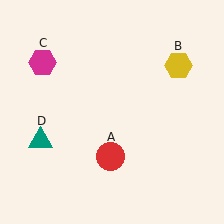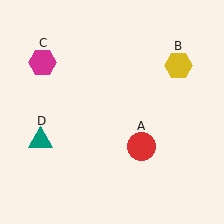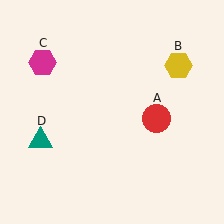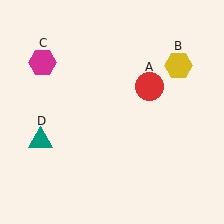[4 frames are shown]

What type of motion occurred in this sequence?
The red circle (object A) rotated counterclockwise around the center of the scene.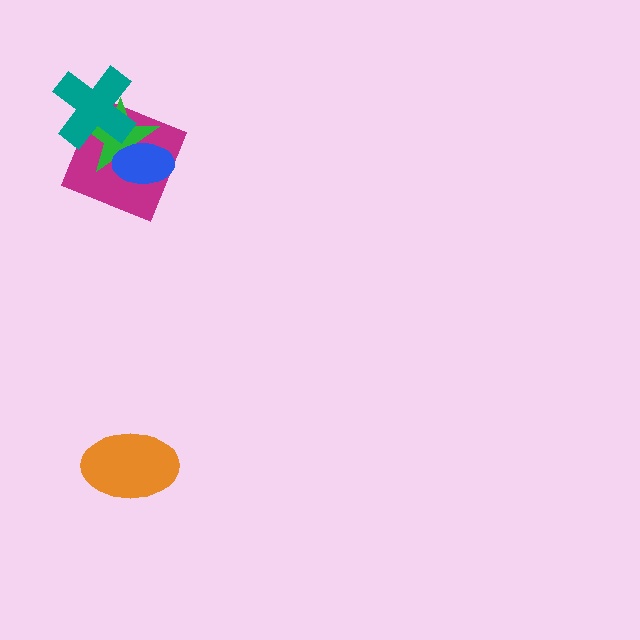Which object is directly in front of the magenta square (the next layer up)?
The green star is directly in front of the magenta square.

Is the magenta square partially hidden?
Yes, it is partially covered by another shape.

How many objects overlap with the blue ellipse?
2 objects overlap with the blue ellipse.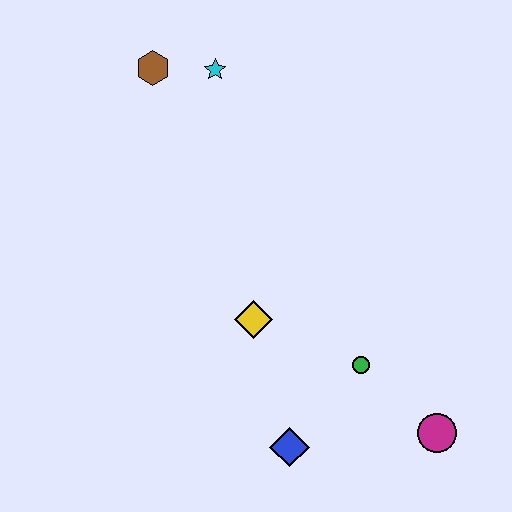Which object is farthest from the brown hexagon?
The magenta circle is farthest from the brown hexagon.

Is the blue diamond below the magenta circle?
Yes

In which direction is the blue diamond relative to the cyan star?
The blue diamond is below the cyan star.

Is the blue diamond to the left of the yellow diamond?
No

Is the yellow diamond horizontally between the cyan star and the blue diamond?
Yes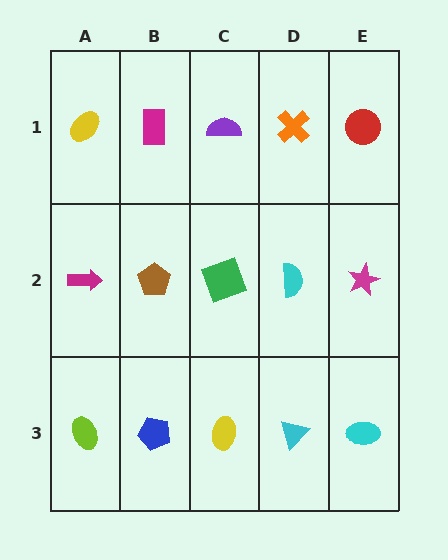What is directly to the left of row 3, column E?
A cyan triangle.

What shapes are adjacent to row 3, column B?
A brown pentagon (row 2, column B), a lime ellipse (row 3, column A), a yellow ellipse (row 3, column C).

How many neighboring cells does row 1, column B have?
3.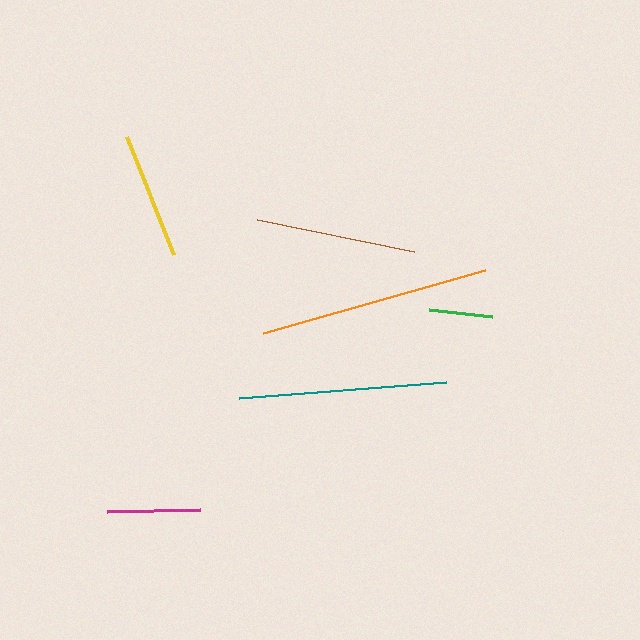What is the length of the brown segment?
The brown segment is approximately 160 pixels long.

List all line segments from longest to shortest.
From longest to shortest: orange, teal, brown, yellow, magenta, green.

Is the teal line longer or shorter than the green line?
The teal line is longer than the green line.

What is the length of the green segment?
The green segment is approximately 63 pixels long.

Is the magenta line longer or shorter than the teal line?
The teal line is longer than the magenta line.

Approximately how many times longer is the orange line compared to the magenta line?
The orange line is approximately 2.5 times the length of the magenta line.